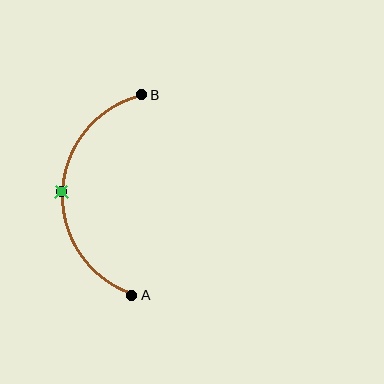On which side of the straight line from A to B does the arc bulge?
The arc bulges to the left of the straight line connecting A and B.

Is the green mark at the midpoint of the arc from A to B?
Yes. The green mark lies on the arc at equal arc-length from both A and B — it is the arc midpoint.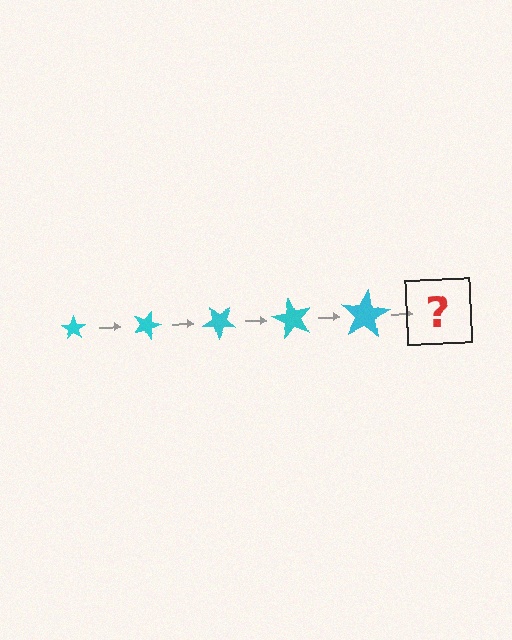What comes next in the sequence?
The next element should be a star, larger than the previous one and rotated 100 degrees from the start.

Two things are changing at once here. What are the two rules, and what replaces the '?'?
The two rules are that the star grows larger each step and it rotates 20 degrees each step. The '?' should be a star, larger than the previous one and rotated 100 degrees from the start.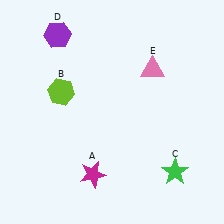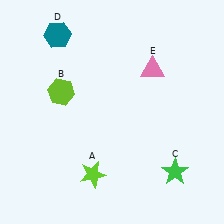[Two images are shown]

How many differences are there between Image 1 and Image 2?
There are 2 differences between the two images.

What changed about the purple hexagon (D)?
In Image 1, D is purple. In Image 2, it changed to teal.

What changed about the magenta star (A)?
In Image 1, A is magenta. In Image 2, it changed to lime.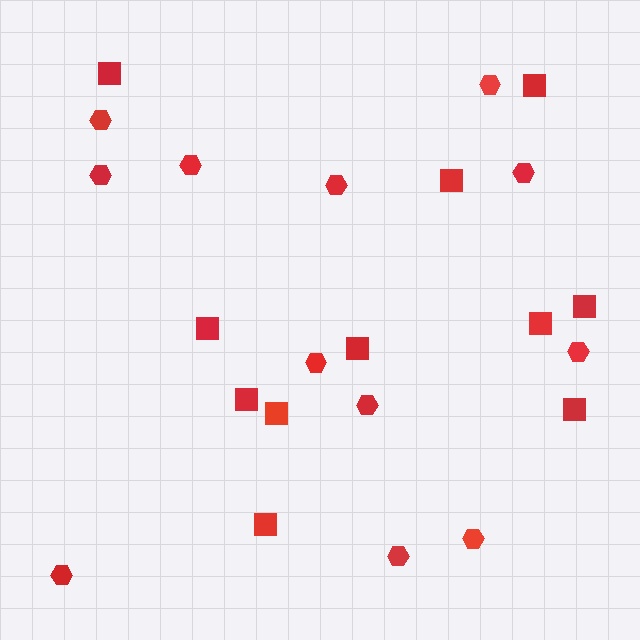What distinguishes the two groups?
There are 2 groups: one group of squares (11) and one group of hexagons (12).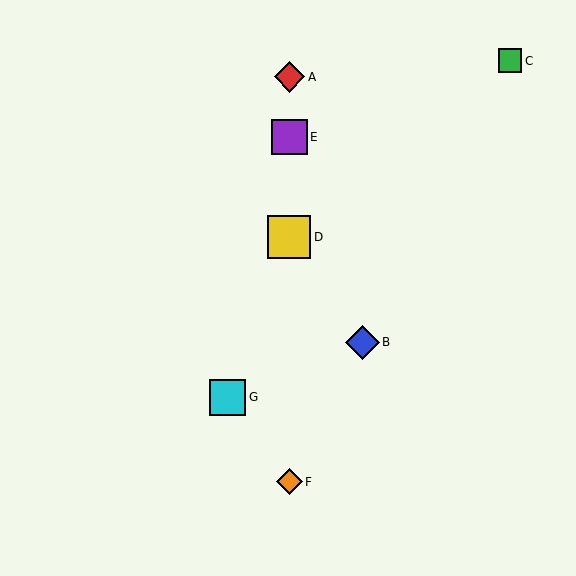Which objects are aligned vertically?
Objects A, D, E, F are aligned vertically.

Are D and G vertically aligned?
No, D is at x≈289 and G is at x≈227.